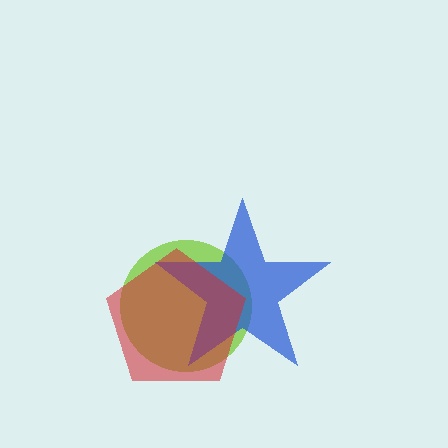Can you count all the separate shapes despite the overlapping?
Yes, there are 3 separate shapes.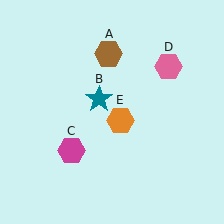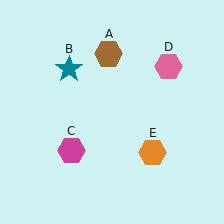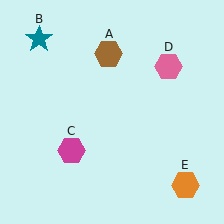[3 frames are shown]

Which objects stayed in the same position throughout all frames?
Brown hexagon (object A) and magenta hexagon (object C) and pink hexagon (object D) remained stationary.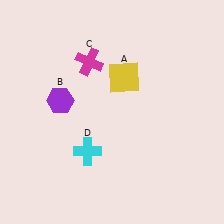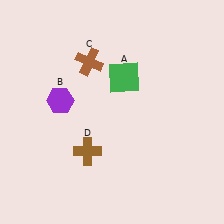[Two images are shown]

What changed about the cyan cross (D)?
In Image 1, D is cyan. In Image 2, it changed to brown.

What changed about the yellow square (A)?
In Image 1, A is yellow. In Image 2, it changed to green.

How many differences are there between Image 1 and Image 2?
There are 3 differences between the two images.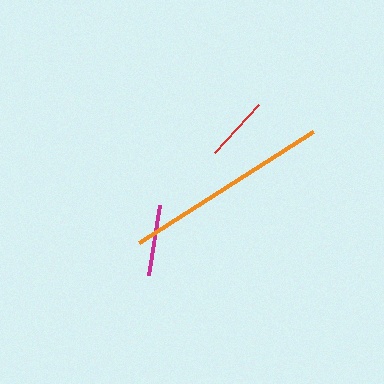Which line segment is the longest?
The orange line is the longest at approximately 207 pixels.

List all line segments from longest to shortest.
From longest to shortest: orange, magenta, red.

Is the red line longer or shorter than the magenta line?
The magenta line is longer than the red line.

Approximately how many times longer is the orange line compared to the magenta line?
The orange line is approximately 2.9 times the length of the magenta line.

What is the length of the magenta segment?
The magenta segment is approximately 71 pixels long.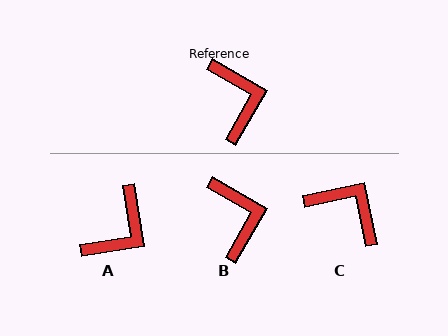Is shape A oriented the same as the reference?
No, it is off by about 52 degrees.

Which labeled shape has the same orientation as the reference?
B.